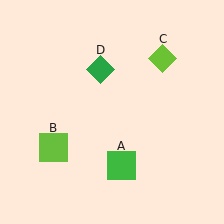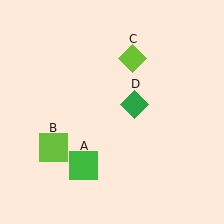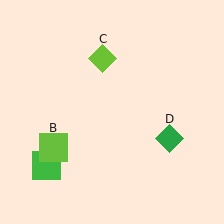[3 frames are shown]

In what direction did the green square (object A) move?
The green square (object A) moved left.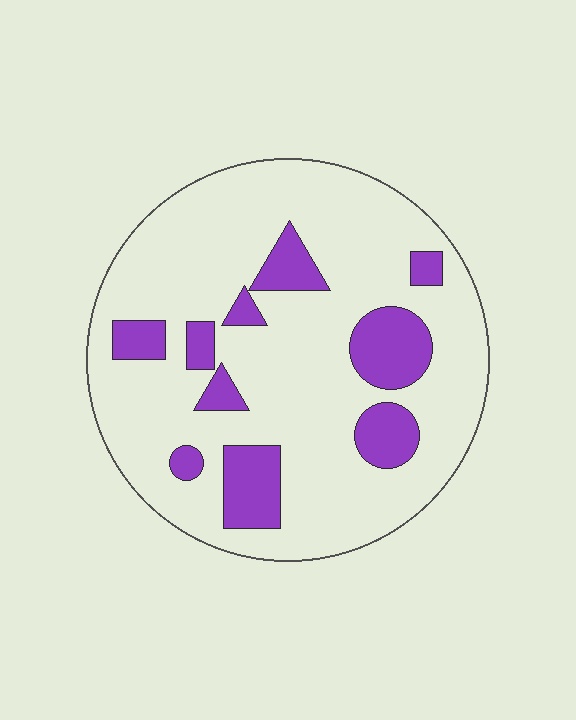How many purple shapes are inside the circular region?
10.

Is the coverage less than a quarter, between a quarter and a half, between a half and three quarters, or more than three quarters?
Less than a quarter.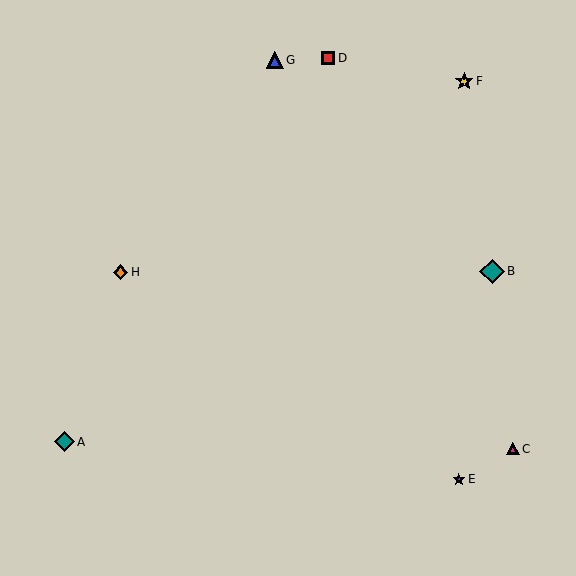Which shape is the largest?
The teal diamond (labeled B) is the largest.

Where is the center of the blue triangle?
The center of the blue triangle is at (275, 60).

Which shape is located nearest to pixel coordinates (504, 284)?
The teal diamond (labeled B) at (492, 271) is nearest to that location.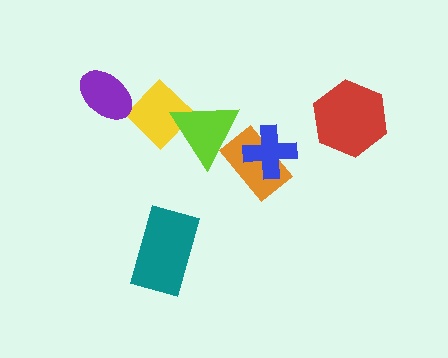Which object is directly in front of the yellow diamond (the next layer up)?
The purple ellipse is directly in front of the yellow diamond.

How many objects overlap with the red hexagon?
0 objects overlap with the red hexagon.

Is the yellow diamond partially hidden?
Yes, it is partially covered by another shape.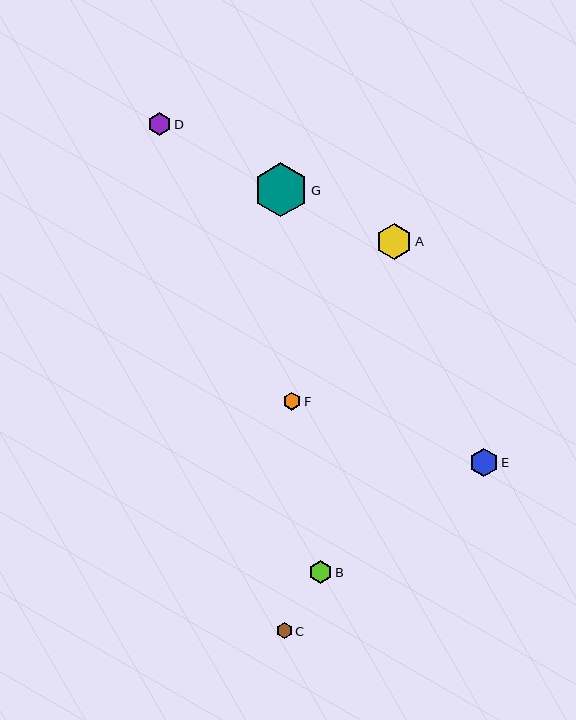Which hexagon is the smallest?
Hexagon C is the smallest with a size of approximately 16 pixels.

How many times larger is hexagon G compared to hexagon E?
Hexagon G is approximately 1.9 times the size of hexagon E.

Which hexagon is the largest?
Hexagon G is the largest with a size of approximately 54 pixels.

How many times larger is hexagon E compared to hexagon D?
Hexagon E is approximately 1.2 times the size of hexagon D.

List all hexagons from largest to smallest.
From largest to smallest: G, A, E, B, D, F, C.